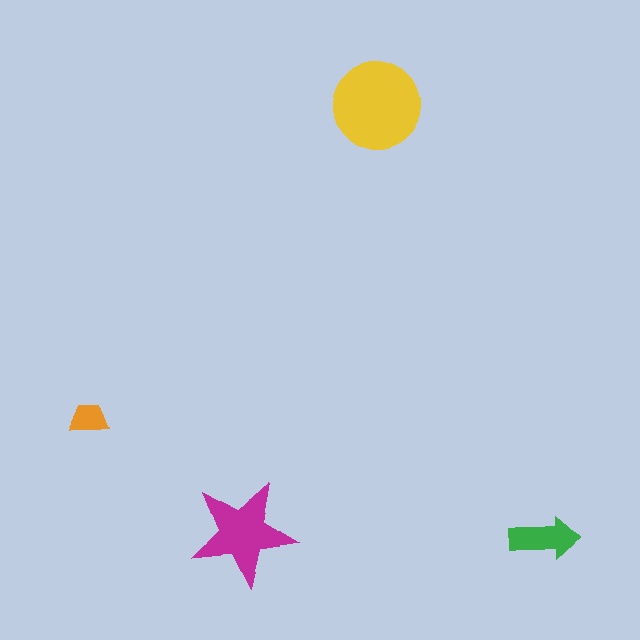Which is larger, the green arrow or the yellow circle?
The yellow circle.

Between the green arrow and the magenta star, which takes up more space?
The magenta star.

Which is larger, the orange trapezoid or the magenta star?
The magenta star.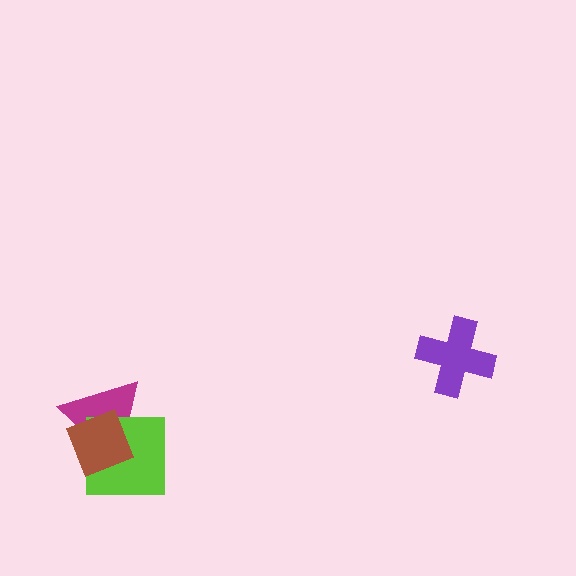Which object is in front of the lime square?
The brown diamond is in front of the lime square.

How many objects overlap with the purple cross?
0 objects overlap with the purple cross.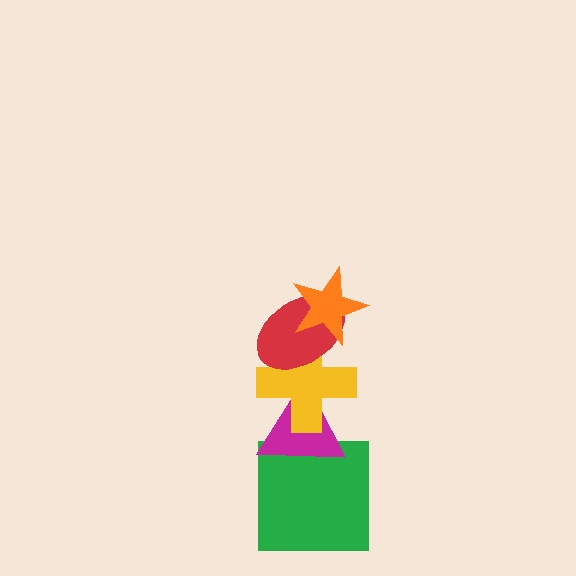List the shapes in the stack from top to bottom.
From top to bottom: the orange star, the red ellipse, the yellow cross, the magenta triangle, the green square.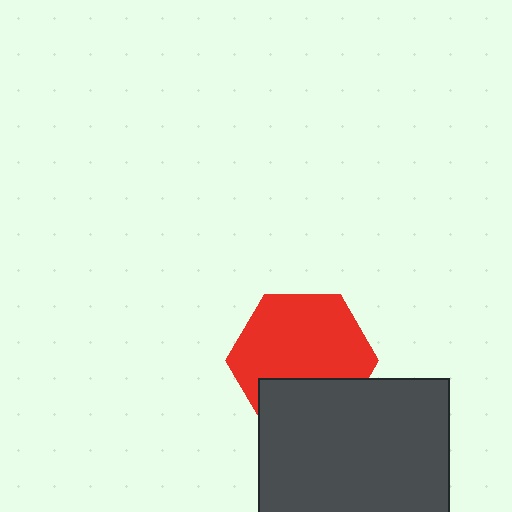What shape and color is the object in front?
The object in front is a dark gray rectangle.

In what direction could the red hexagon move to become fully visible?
The red hexagon could move up. That would shift it out from behind the dark gray rectangle entirely.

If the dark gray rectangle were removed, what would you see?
You would see the complete red hexagon.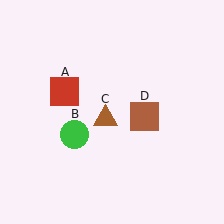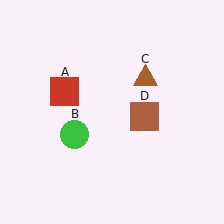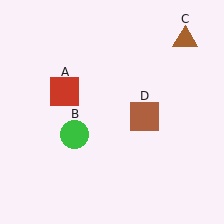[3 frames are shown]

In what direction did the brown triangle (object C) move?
The brown triangle (object C) moved up and to the right.